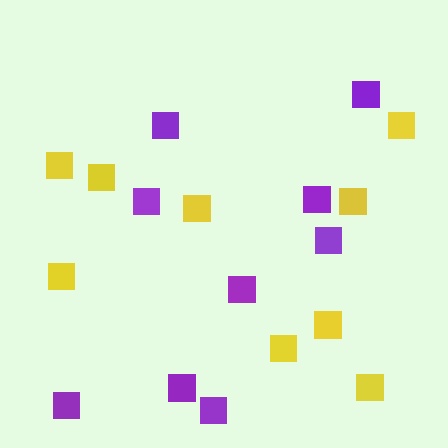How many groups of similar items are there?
There are 2 groups: one group of yellow squares (9) and one group of purple squares (9).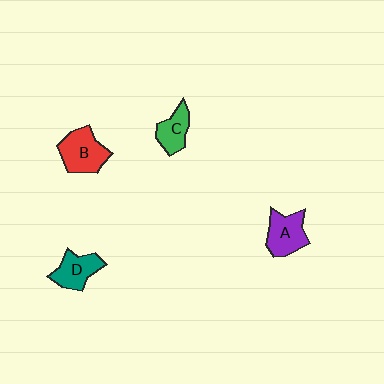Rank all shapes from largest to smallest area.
From largest to smallest: B (red), A (purple), D (teal), C (green).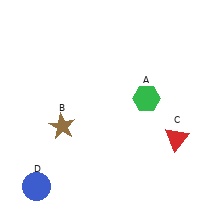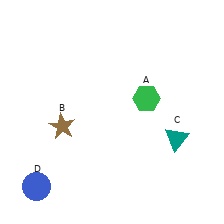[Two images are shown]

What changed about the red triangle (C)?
In Image 1, C is red. In Image 2, it changed to teal.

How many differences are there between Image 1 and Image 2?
There is 1 difference between the two images.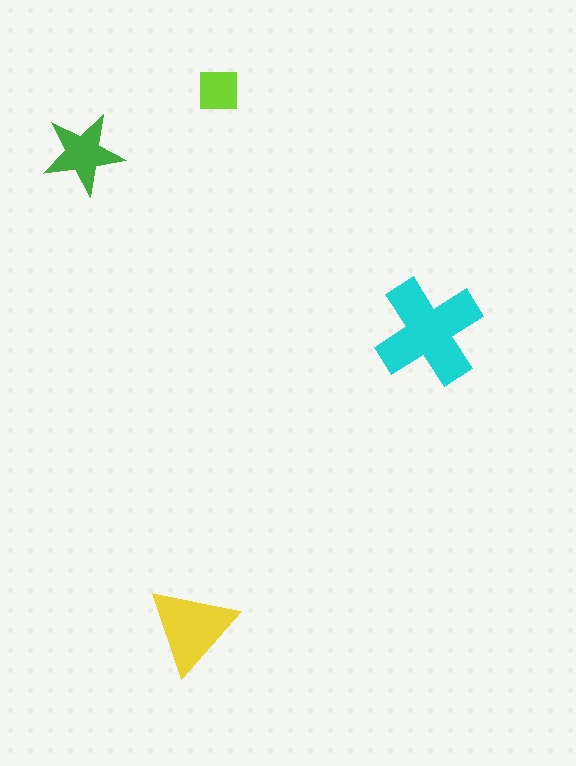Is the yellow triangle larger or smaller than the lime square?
Larger.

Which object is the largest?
The cyan cross.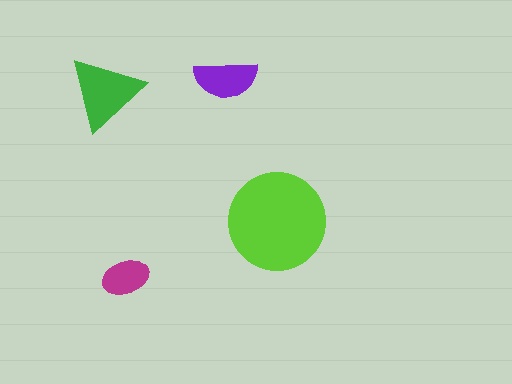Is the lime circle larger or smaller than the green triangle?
Larger.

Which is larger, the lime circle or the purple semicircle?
The lime circle.